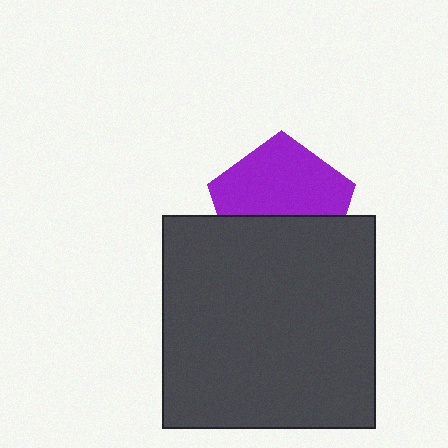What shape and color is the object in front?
The object in front is a dark gray square.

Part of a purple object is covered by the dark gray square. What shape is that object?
It is a pentagon.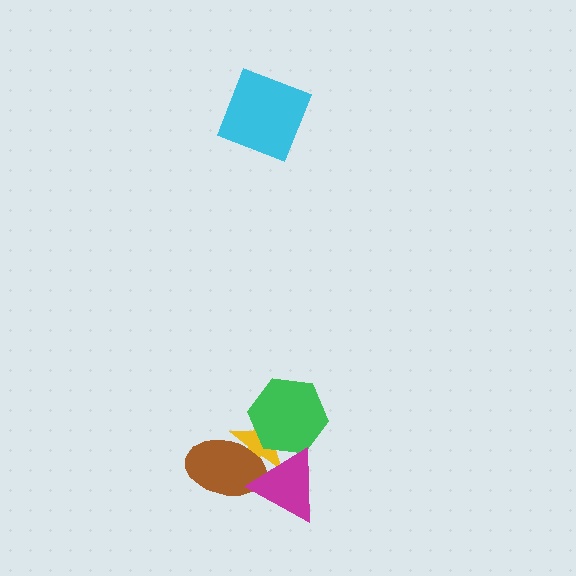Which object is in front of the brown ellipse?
The magenta triangle is in front of the brown ellipse.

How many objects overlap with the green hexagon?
2 objects overlap with the green hexagon.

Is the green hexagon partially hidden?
Yes, it is partially covered by another shape.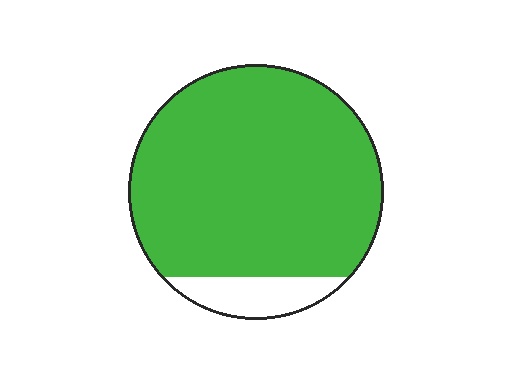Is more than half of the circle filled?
Yes.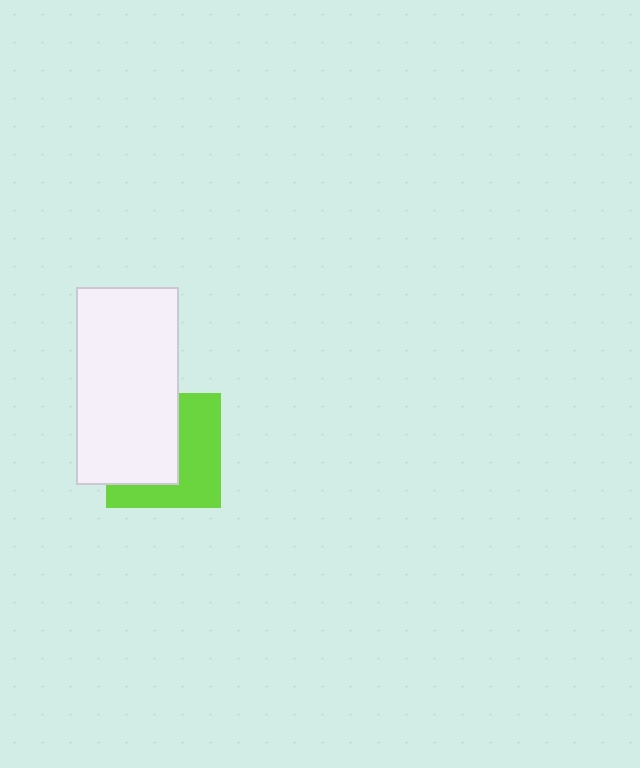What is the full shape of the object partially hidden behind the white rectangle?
The partially hidden object is a lime square.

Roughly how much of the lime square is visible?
About half of it is visible (roughly 49%).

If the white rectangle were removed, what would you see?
You would see the complete lime square.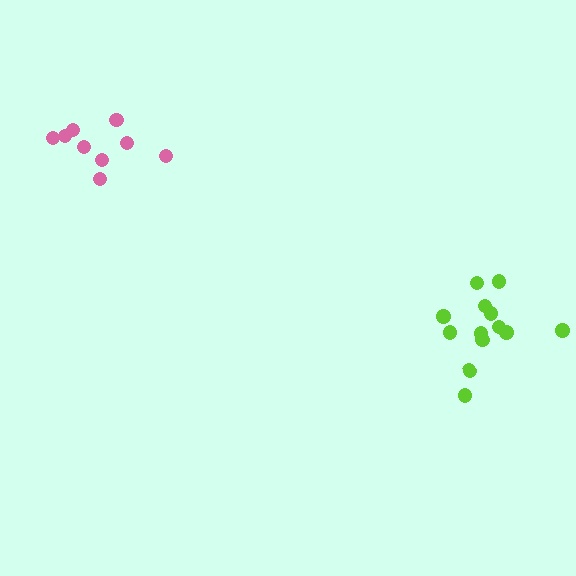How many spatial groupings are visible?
There are 2 spatial groupings.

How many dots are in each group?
Group 1: 9 dots, Group 2: 13 dots (22 total).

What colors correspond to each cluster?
The clusters are colored: pink, lime.